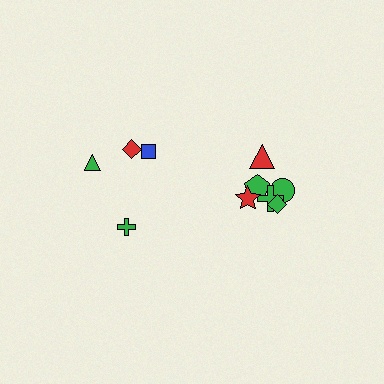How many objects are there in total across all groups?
There are 10 objects.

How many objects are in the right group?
There are 6 objects.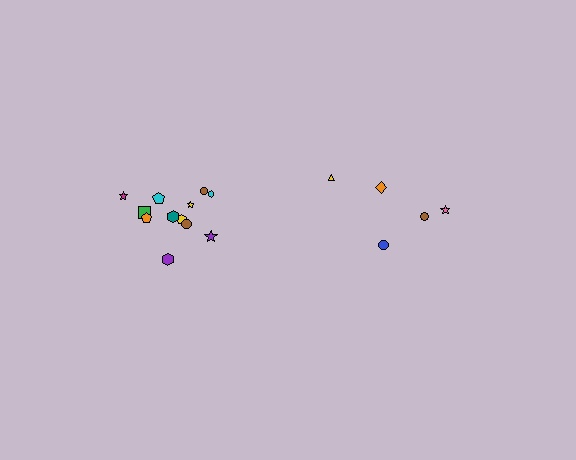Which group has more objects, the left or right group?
The left group.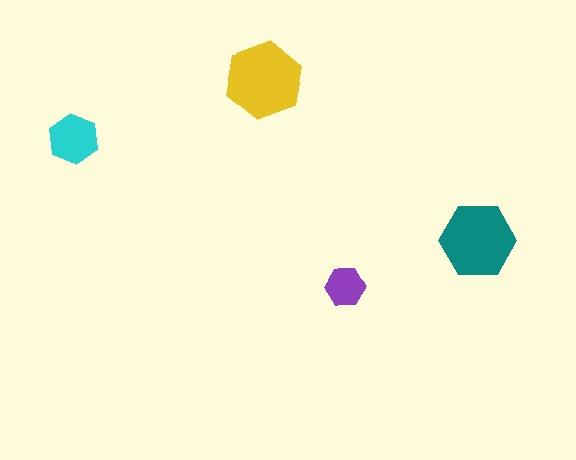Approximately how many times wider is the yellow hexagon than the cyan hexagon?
About 1.5 times wider.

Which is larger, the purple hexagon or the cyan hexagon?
The cyan one.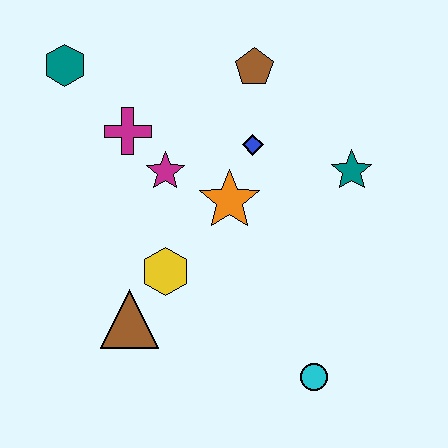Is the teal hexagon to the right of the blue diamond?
No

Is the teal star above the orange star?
Yes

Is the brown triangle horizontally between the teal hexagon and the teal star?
Yes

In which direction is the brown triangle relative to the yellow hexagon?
The brown triangle is below the yellow hexagon.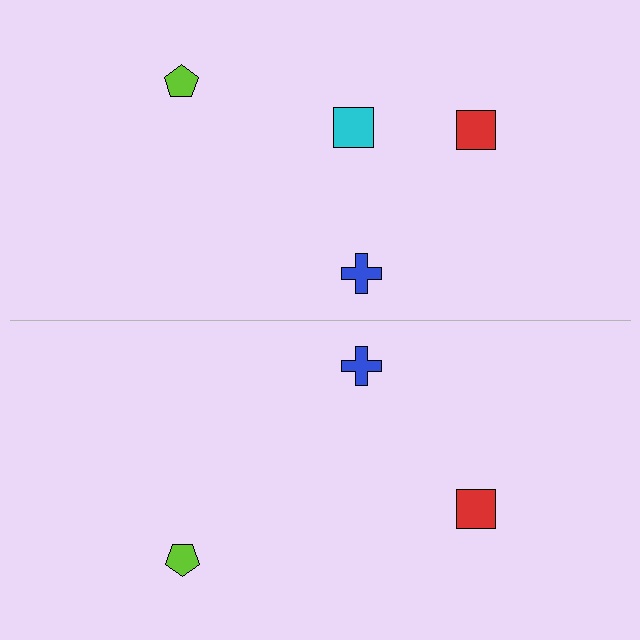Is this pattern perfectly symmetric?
No, the pattern is not perfectly symmetric. A cyan square is missing from the bottom side.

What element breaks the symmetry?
A cyan square is missing from the bottom side.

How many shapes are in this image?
There are 7 shapes in this image.